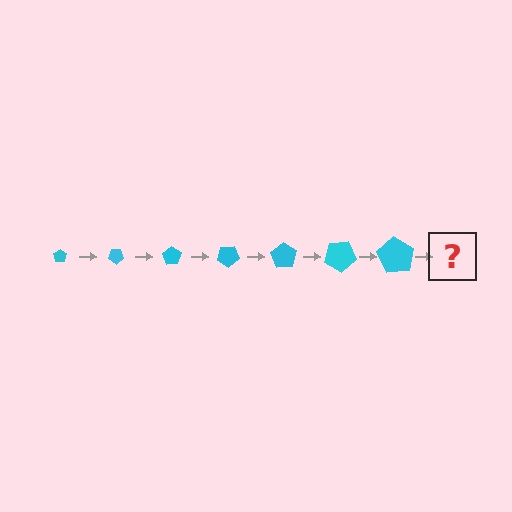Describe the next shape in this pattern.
It should be a pentagon, larger than the previous one and rotated 245 degrees from the start.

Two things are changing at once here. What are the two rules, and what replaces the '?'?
The two rules are that the pentagon grows larger each step and it rotates 35 degrees each step. The '?' should be a pentagon, larger than the previous one and rotated 245 degrees from the start.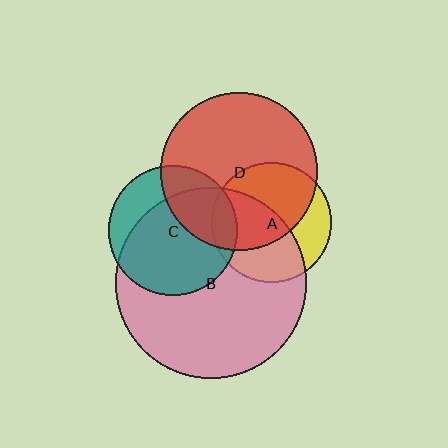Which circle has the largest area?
Circle B (pink).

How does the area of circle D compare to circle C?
Approximately 1.5 times.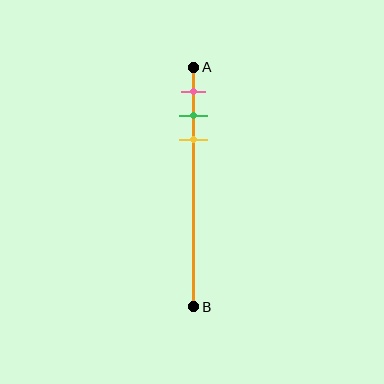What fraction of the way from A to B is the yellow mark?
The yellow mark is approximately 30% (0.3) of the way from A to B.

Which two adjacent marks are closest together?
The green and yellow marks are the closest adjacent pair.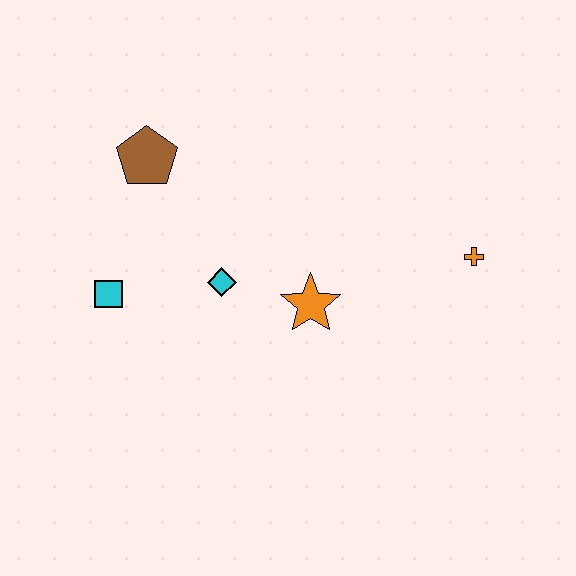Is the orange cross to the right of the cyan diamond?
Yes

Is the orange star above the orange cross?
No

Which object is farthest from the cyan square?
The orange cross is farthest from the cyan square.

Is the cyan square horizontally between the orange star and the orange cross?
No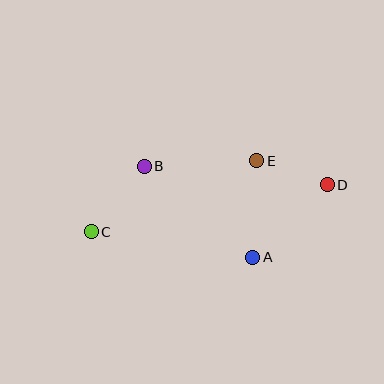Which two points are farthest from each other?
Points C and D are farthest from each other.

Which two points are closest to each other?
Points D and E are closest to each other.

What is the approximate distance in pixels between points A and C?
The distance between A and C is approximately 163 pixels.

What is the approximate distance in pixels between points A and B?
The distance between A and B is approximately 142 pixels.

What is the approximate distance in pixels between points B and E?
The distance between B and E is approximately 113 pixels.